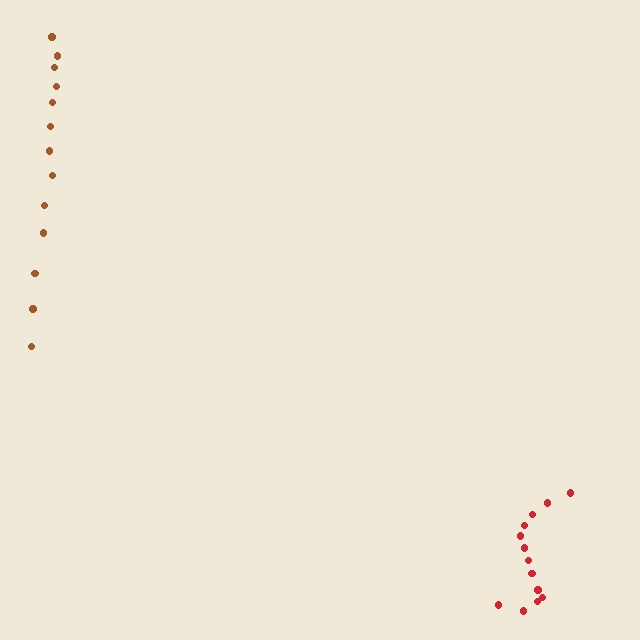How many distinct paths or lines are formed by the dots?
There are 2 distinct paths.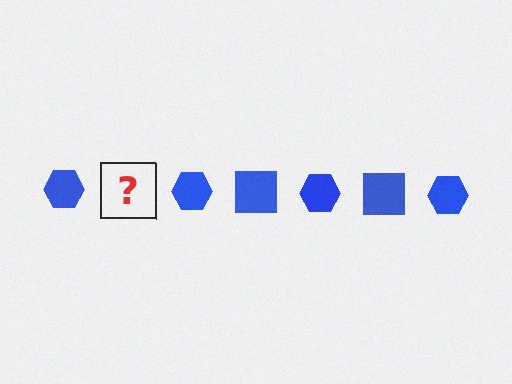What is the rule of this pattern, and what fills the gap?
The rule is that the pattern cycles through hexagon, square shapes in blue. The gap should be filled with a blue square.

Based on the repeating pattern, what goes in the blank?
The blank should be a blue square.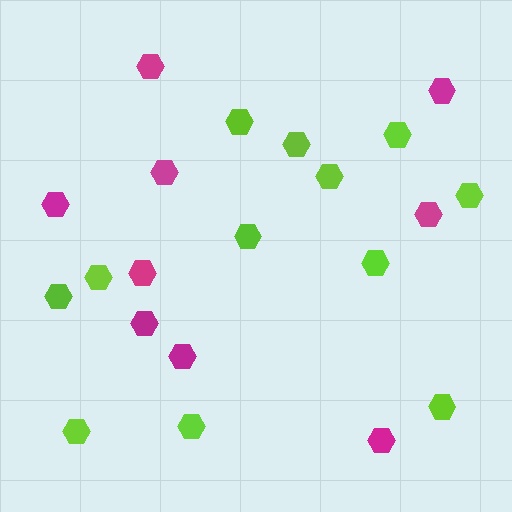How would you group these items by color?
There are 2 groups: one group of lime hexagons (12) and one group of magenta hexagons (9).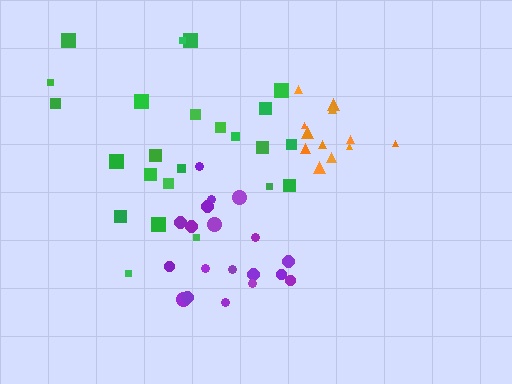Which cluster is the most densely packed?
Orange.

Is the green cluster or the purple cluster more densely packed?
Purple.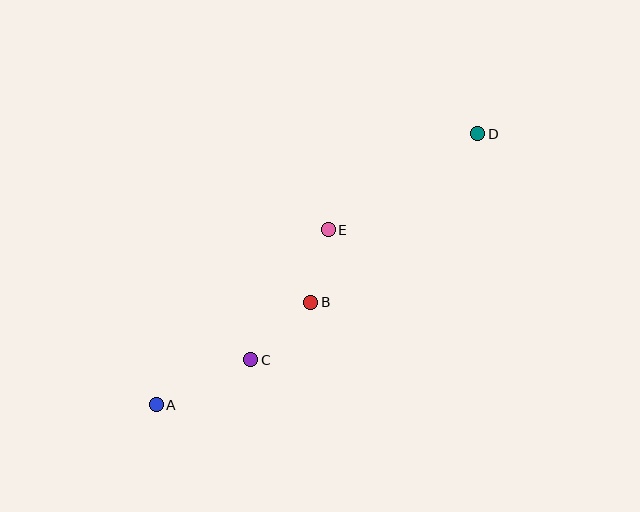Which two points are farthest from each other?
Points A and D are farthest from each other.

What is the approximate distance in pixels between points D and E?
The distance between D and E is approximately 178 pixels.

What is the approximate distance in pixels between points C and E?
The distance between C and E is approximately 151 pixels.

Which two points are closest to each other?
Points B and E are closest to each other.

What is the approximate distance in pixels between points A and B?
The distance between A and B is approximately 186 pixels.